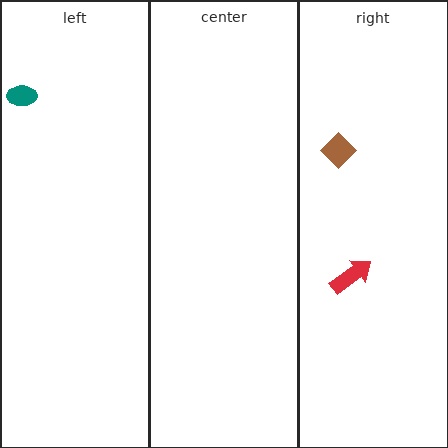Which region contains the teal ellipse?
The left region.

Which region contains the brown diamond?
The right region.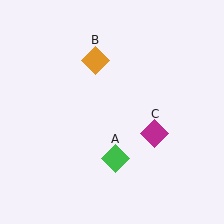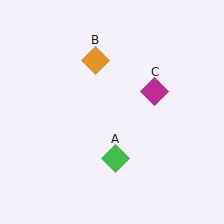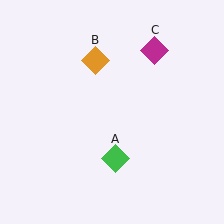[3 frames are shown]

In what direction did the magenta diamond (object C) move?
The magenta diamond (object C) moved up.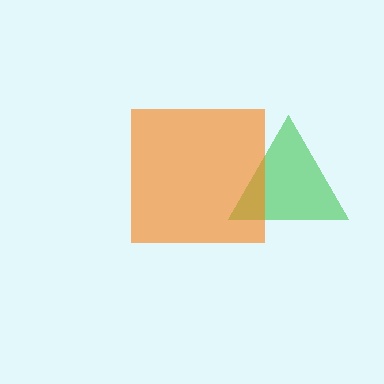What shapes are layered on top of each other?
The layered shapes are: a green triangle, an orange square.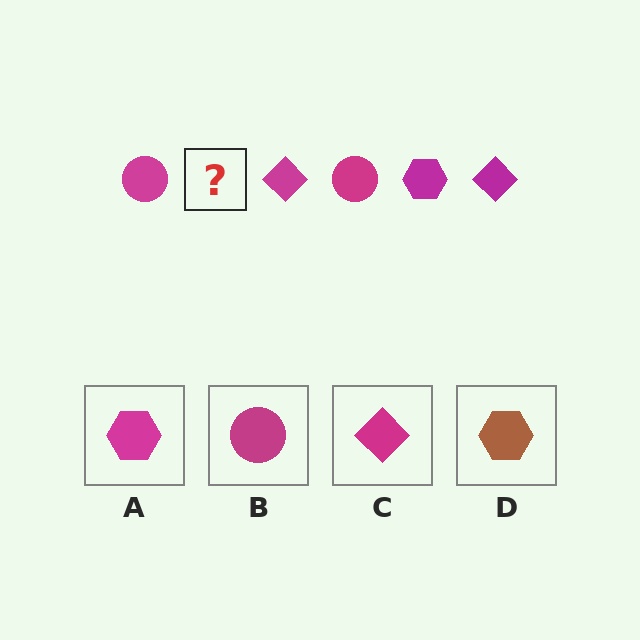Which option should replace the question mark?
Option A.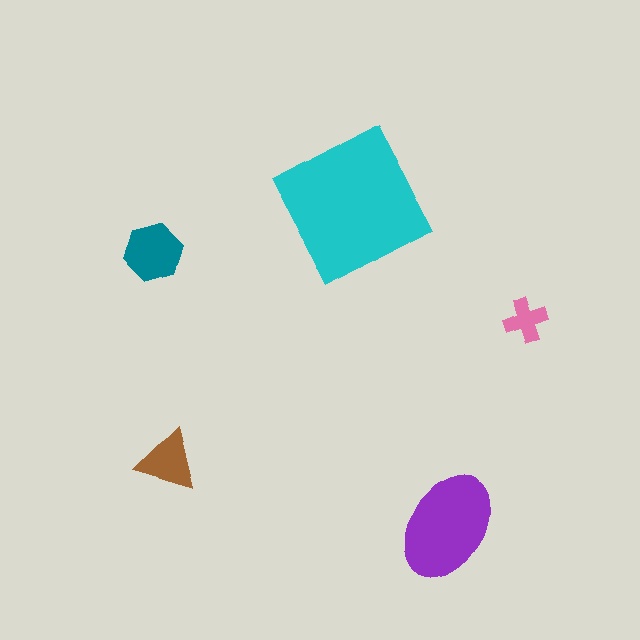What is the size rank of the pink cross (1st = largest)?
5th.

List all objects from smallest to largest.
The pink cross, the brown triangle, the teal hexagon, the purple ellipse, the cyan square.